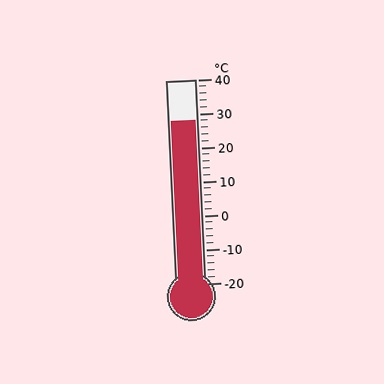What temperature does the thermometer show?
The thermometer shows approximately 28°C.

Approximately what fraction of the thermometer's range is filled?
The thermometer is filled to approximately 80% of its range.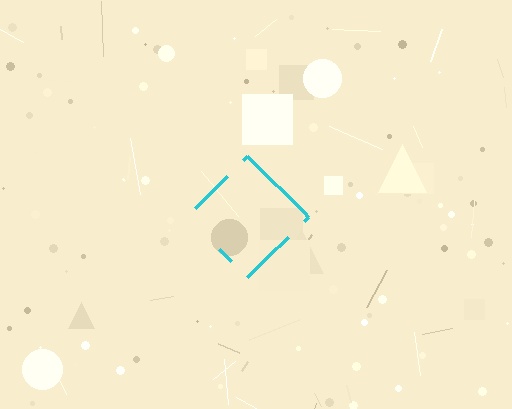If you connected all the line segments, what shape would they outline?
They would outline a diamond.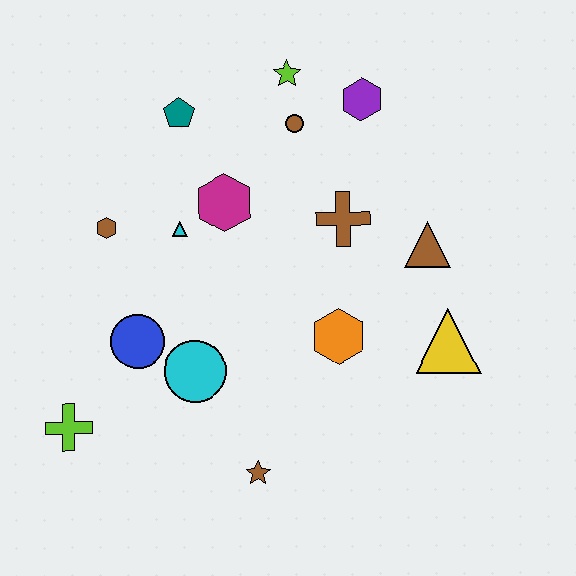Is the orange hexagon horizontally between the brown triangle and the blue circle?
Yes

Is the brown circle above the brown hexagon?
Yes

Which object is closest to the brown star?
The cyan circle is closest to the brown star.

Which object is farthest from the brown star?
The lime star is farthest from the brown star.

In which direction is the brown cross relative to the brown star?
The brown cross is above the brown star.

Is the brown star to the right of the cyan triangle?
Yes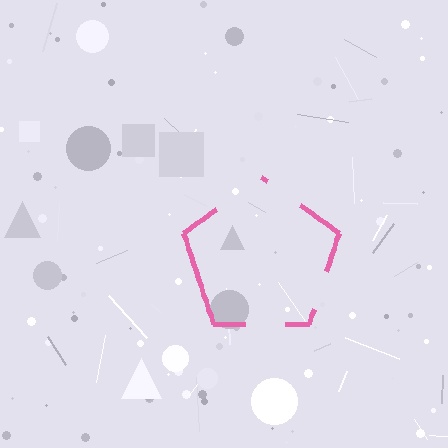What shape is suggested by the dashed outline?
The dashed outline suggests a pentagon.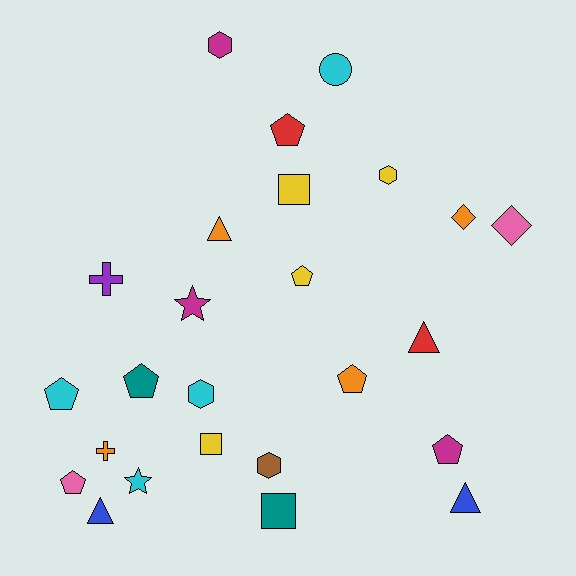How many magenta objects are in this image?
There are 3 magenta objects.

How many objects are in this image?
There are 25 objects.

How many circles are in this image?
There is 1 circle.